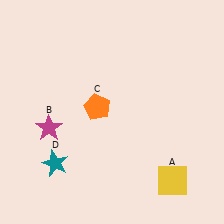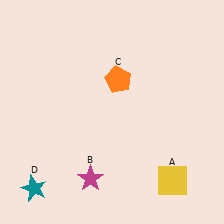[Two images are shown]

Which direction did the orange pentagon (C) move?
The orange pentagon (C) moved up.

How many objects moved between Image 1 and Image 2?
3 objects moved between the two images.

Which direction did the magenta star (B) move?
The magenta star (B) moved down.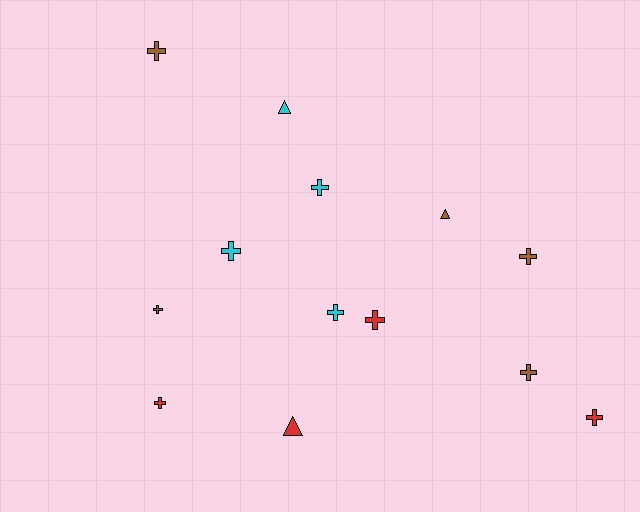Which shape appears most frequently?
Cross, with 10 objects.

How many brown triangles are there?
There is 1 brown triangle.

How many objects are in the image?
There are 13 objects.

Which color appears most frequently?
Brown, with 5 objects.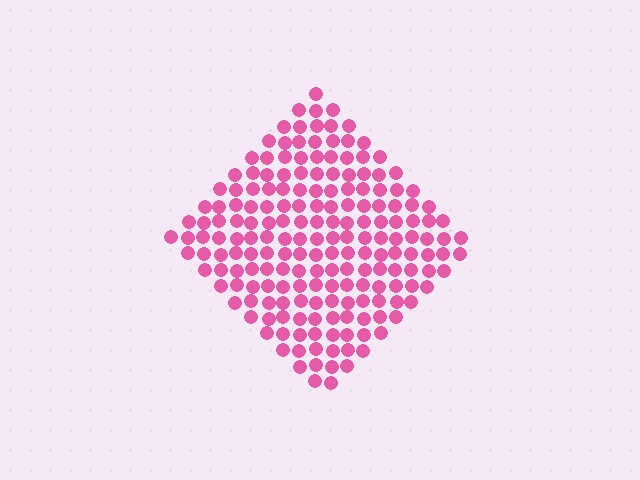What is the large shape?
The large shape is a diamond.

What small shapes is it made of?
It is made of small circles.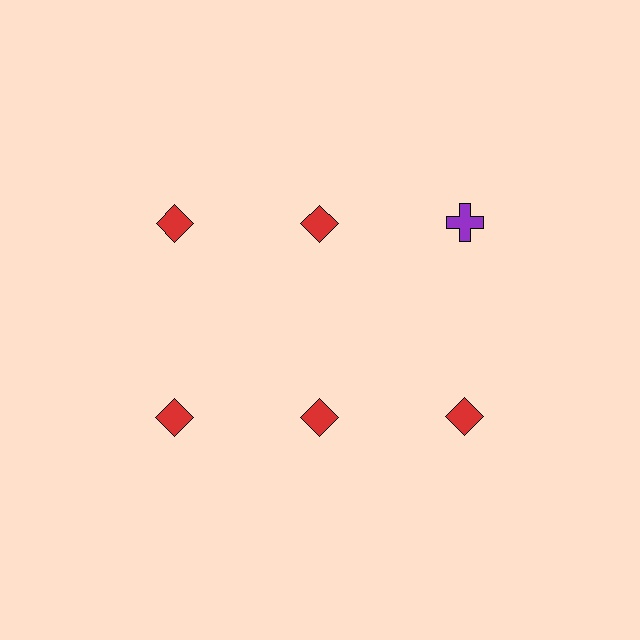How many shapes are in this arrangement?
There are 6 shapes arranged in a grid pattern.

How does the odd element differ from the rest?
It differs in both color (purple instead of red) and shape (cross instead of diamond).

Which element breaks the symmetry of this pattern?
The purple cross in the top row, center column breaks the symmetry. All other shapes are red diamonds.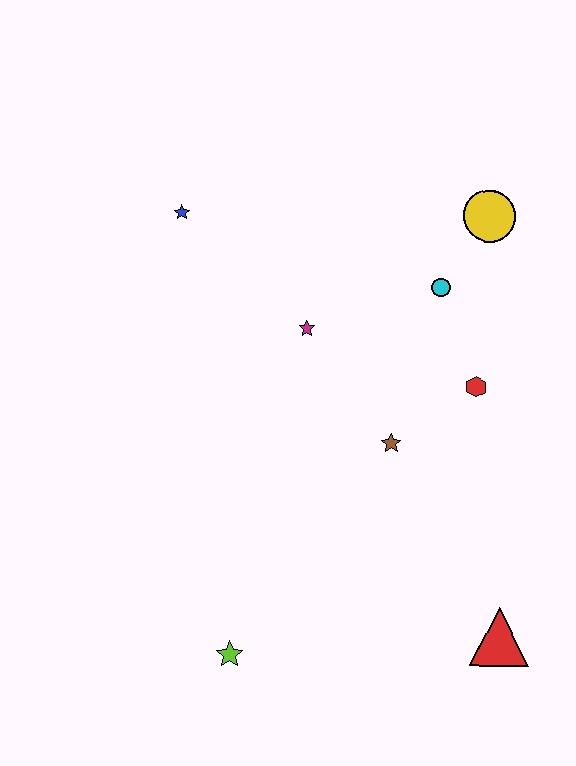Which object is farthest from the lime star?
The yellow circle is farthest from the lime star.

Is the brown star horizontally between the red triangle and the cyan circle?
No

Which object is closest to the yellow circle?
The cyan circle is closest to the yellow circle.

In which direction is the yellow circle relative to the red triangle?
The yellow circle is above the red triangle.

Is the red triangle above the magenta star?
No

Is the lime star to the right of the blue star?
Yes